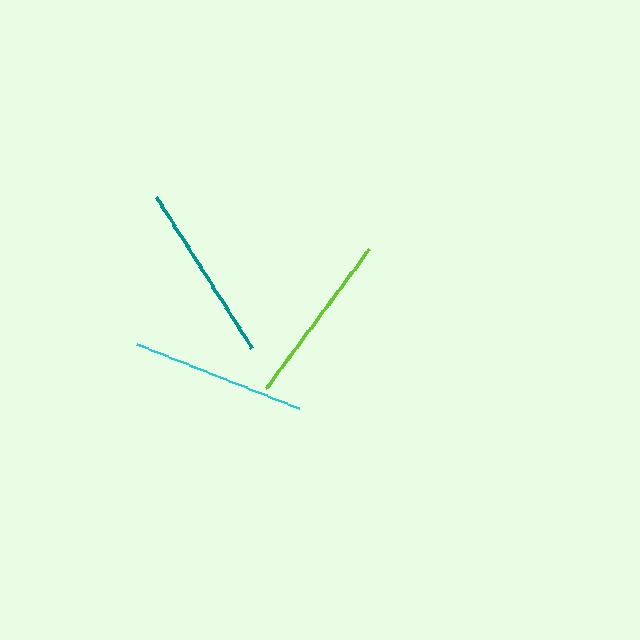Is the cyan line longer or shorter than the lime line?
The cyan line is longer than the lime line.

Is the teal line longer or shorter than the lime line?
The teal line is longer than the lime line.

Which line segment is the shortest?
The lime line is the shortest at approximately 173 pixels.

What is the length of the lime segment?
The lime segment is approximately 173 pixels long.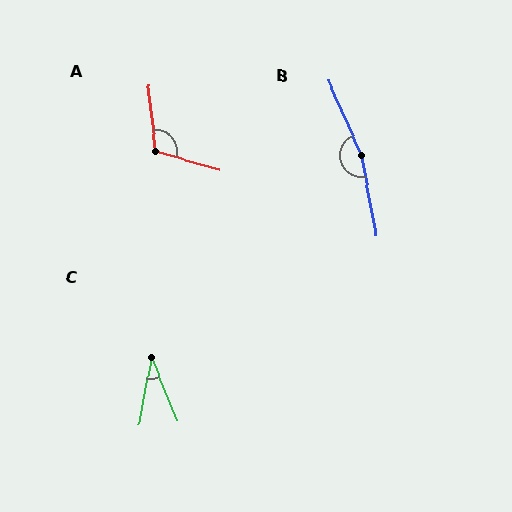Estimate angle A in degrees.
Approximately 112 degrees.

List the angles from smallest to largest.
C (32°), A (112°), B (167°).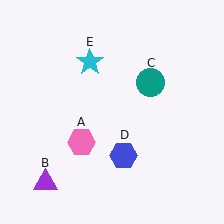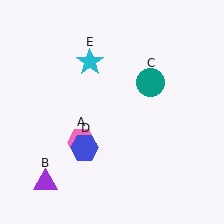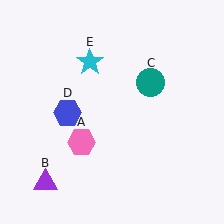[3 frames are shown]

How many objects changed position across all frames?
1 object changed position: blue hexagon (object D).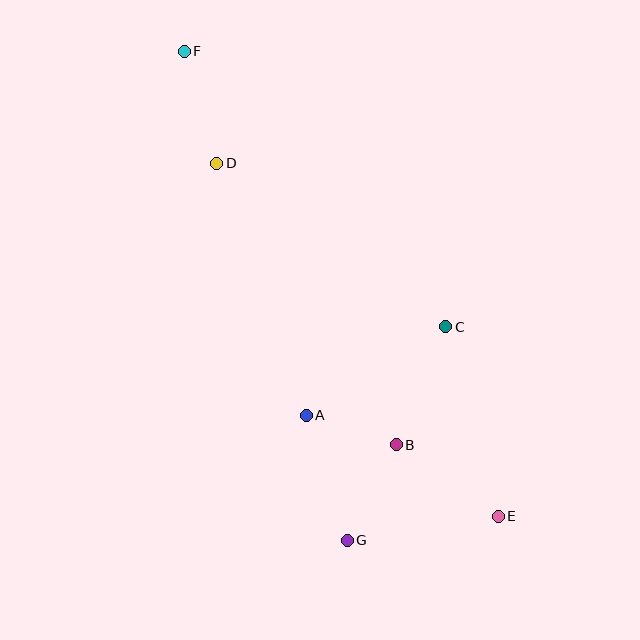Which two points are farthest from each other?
Points E and F are farthest from each other.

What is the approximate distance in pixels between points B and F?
The distance between B and F is approximately 447 pixels.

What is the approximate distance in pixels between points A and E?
The distance between A and E is approximately 217 pixels.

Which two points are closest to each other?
Points A and B are closest to each other.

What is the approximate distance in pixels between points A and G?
The distance between A and G is approximately 132 pixels.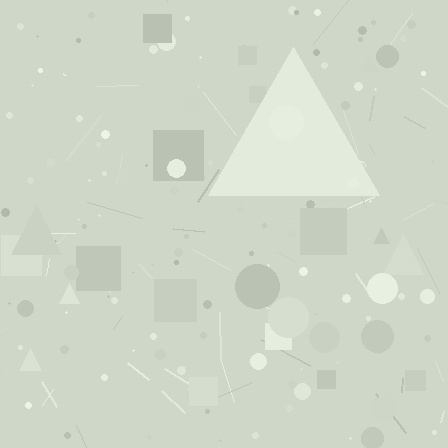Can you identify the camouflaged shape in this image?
The camouflaged shape is a triangle.